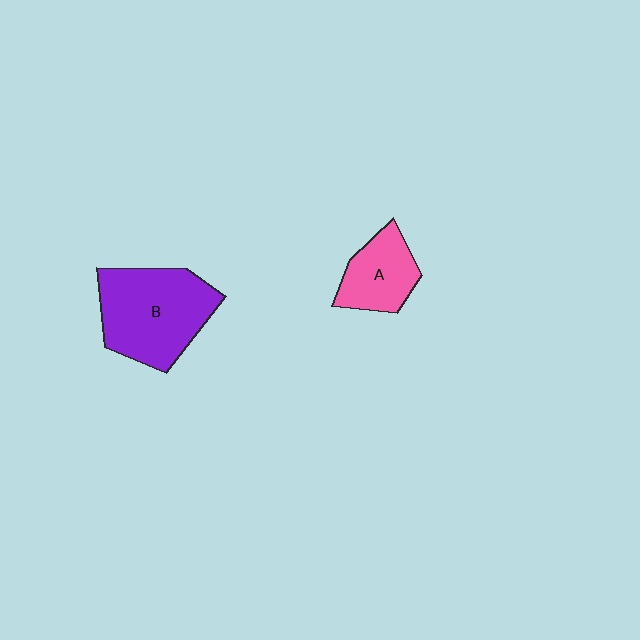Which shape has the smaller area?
Shape A (pink).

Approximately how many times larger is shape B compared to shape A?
Approximately 1.9 times.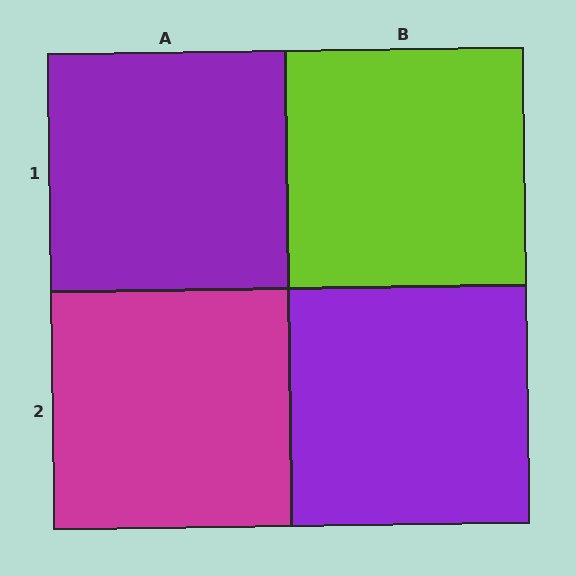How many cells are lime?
1 cell is lime.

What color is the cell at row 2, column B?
Purple.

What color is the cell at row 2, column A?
Magenta.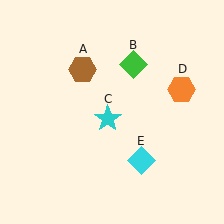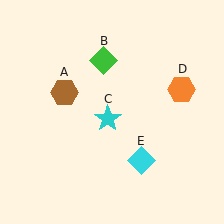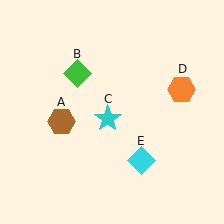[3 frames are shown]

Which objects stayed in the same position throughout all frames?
Cyan star (object C) and orange hexagon (object D) and cyan diamond (object E) remained stationary.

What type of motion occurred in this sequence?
The brown hexagon (object A), green diamond (object B) rotated counterclockwise around the center of the scene.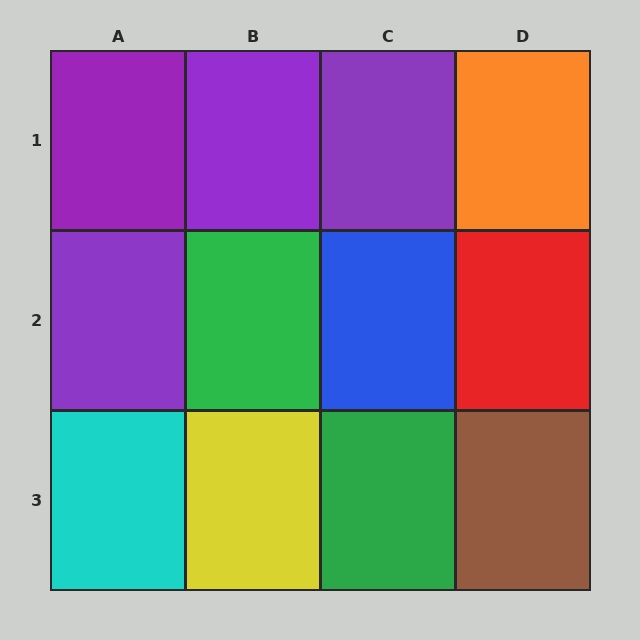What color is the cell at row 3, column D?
Brown.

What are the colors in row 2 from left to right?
Purple, green, blue, red.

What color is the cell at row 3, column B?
Yellow.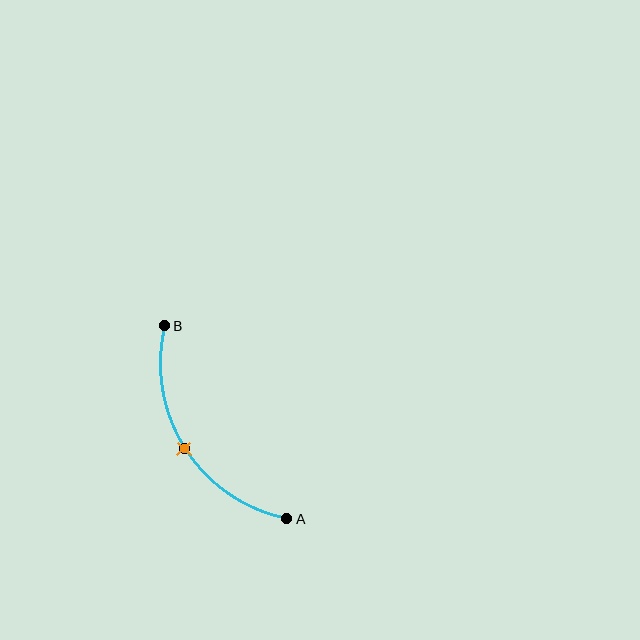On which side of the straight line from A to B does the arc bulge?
The arc bulges to the left of the straight line connecting A and B.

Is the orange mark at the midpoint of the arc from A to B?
Yes. The orange mark lies on the arc at equal arc-length from both A and B — it is the arc midpoint.